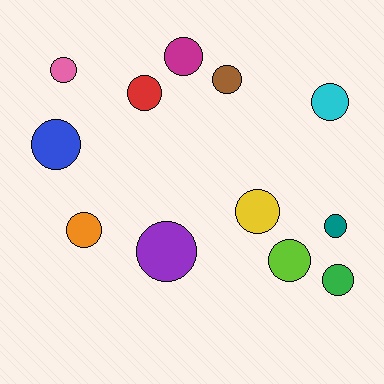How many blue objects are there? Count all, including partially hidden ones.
There is 1 blue object.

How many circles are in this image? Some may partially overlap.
There are 12 circles.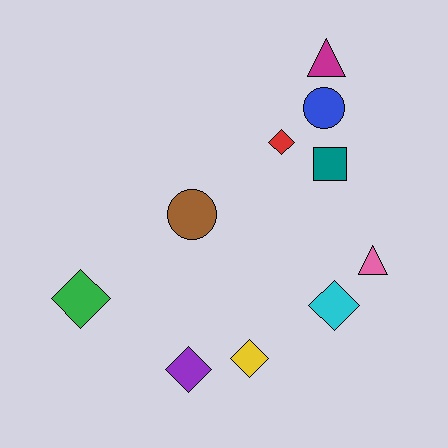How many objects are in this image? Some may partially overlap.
There are 10 objects.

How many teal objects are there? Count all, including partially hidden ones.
There is 1 teal object.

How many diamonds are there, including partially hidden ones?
There are 5 diamonds.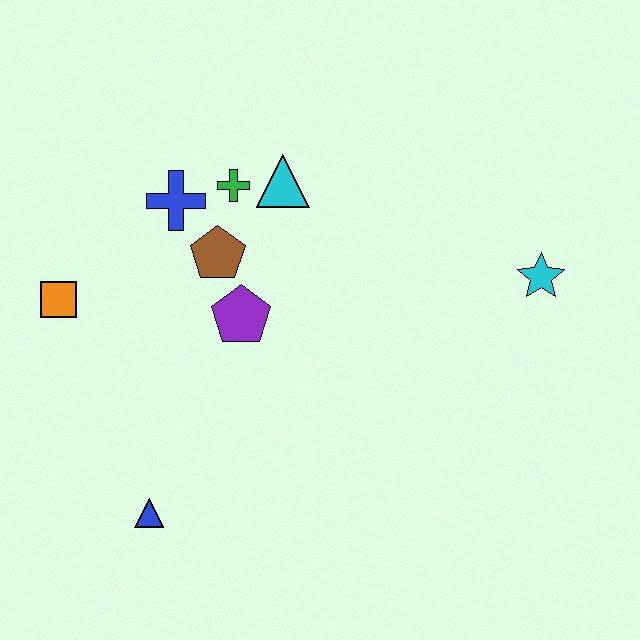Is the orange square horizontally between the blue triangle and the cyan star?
No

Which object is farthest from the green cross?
The blue triangle is farthest from the green cross.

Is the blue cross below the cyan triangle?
Yes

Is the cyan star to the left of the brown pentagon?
No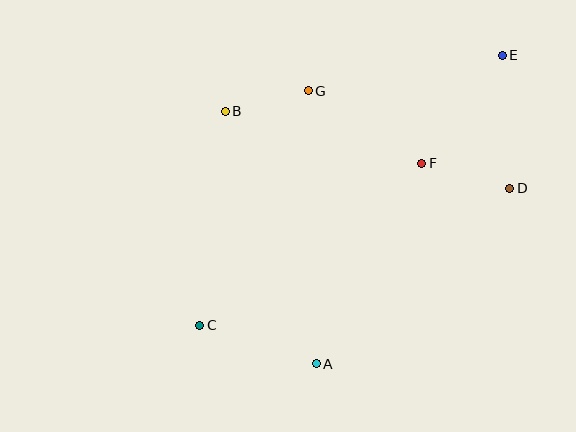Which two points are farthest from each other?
Points C and E are farthest from each other.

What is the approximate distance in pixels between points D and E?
The distance between D and E is approximately 133 pixels.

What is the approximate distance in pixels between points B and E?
The distance between B and E is approximately 283 pixels.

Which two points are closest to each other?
Points B and G are closest to each other.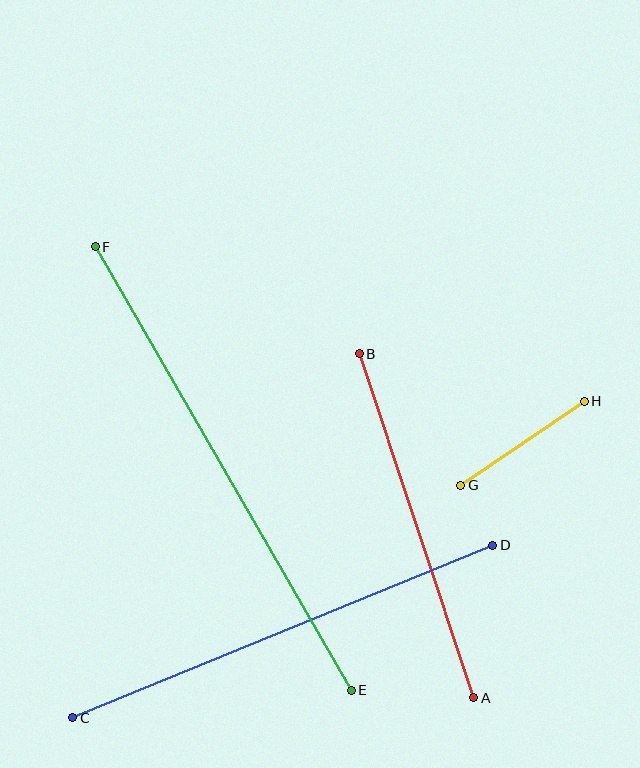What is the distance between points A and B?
The distance is approximately 363 pixels.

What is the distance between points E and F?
The distance is approximately 512 pixels.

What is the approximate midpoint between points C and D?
The midpoint is at approximately (283, 632) pixels.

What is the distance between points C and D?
The distance is approximately 454 pixels.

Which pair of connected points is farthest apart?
Points E and F are farthest apart.